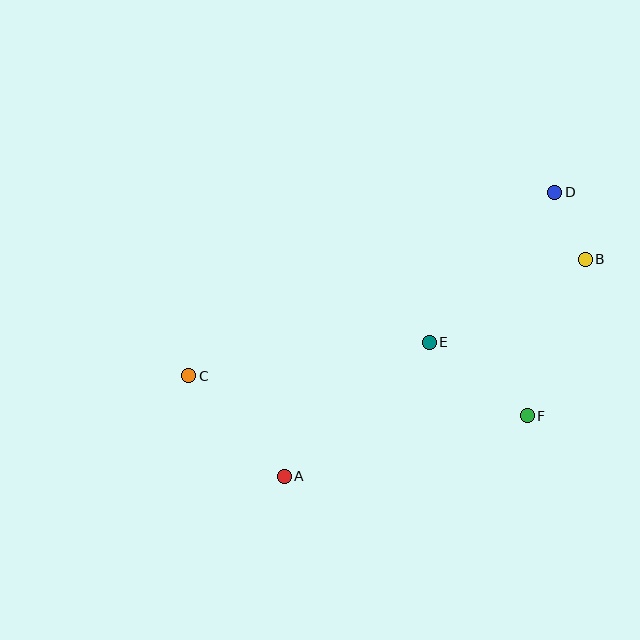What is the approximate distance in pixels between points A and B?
The distance between A and B is approximately 371 pixels.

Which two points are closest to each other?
Points B and D are closest to each other.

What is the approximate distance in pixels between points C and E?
The distance between C and E is approximately 243 pixels.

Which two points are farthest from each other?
Points B and C are farthest from each other.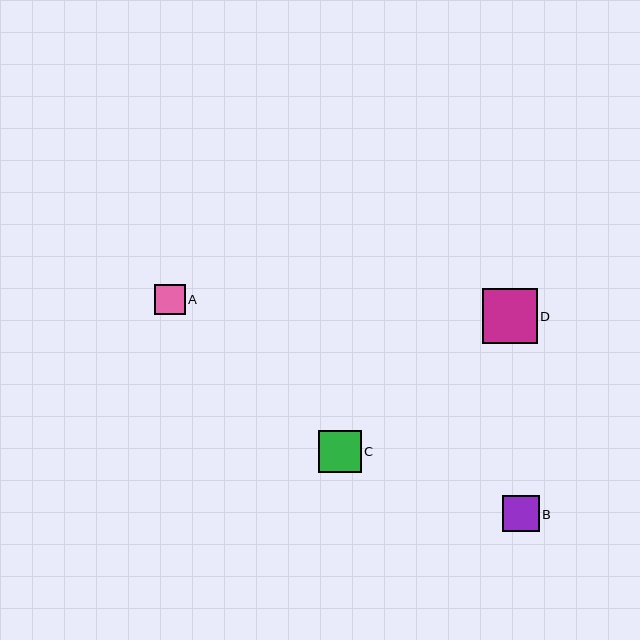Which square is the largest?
Square D is the largest with a size of approximately 55 pixels.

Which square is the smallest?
Square A is the smallest with a size of approximately 31 pixels.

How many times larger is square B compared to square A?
Square B is approximately 1.2 times the size of square A.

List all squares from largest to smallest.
From largest to smallest: D, C, B, A.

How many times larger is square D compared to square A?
Square D is approximately 1.8 times the size of square A.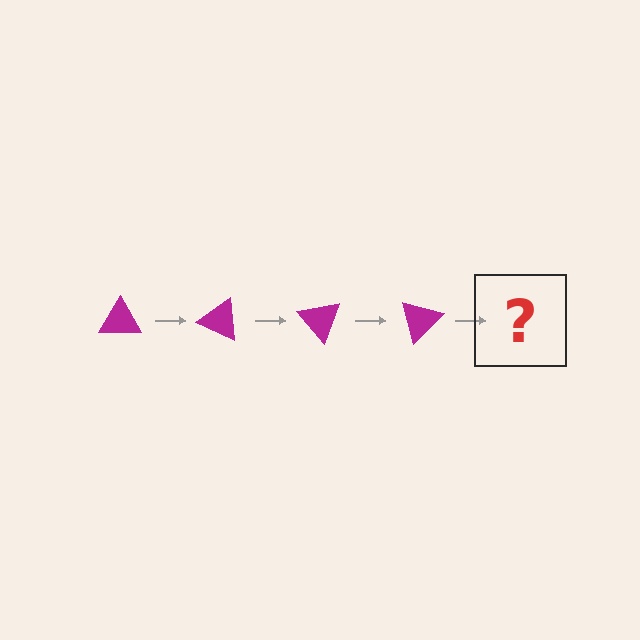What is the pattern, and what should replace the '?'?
The pattern is that the triangle rotates 25 degrees each step. The '?' should be a magenta triangle rotated 100 degrees.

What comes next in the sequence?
The next element should be a magenta triangle rotated 100 degrees.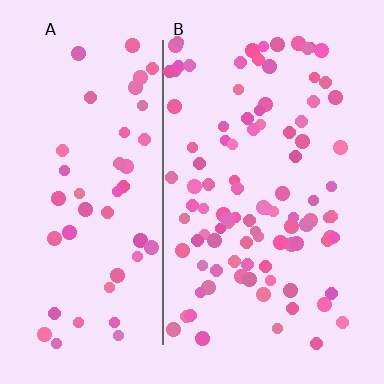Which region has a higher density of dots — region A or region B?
B (the right).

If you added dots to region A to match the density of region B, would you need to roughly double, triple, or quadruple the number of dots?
Approximately double.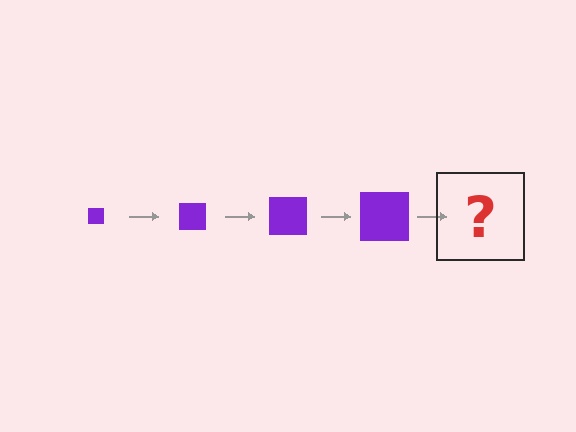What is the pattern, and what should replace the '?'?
The pattern is that the square gets progressively larger each step. The '?' should be a purple square, larger than the previous one.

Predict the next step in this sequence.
The next step is a purple square, larger than the previous one.